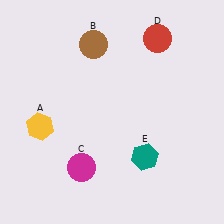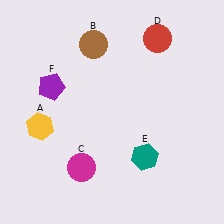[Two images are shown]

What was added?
A purple pentagon (F) was added in Image 2.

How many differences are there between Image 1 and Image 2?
There is 1 difference between the two images.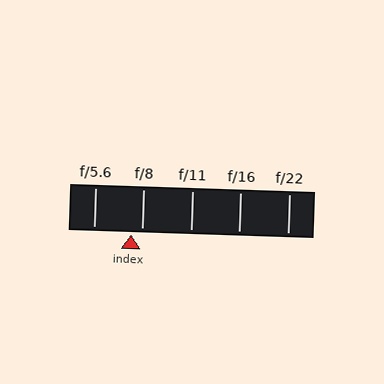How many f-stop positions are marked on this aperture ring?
There are 5 f-stop positions marked.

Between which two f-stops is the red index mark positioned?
The index mark is between f/5.6 and f/8.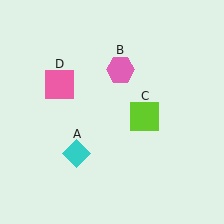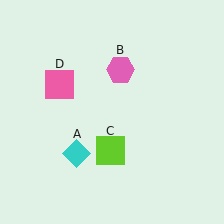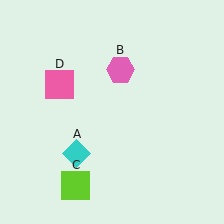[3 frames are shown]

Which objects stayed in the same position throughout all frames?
Cyan diamond (object A) and pink hexagon (object B) and pink square (object D) remained stationary.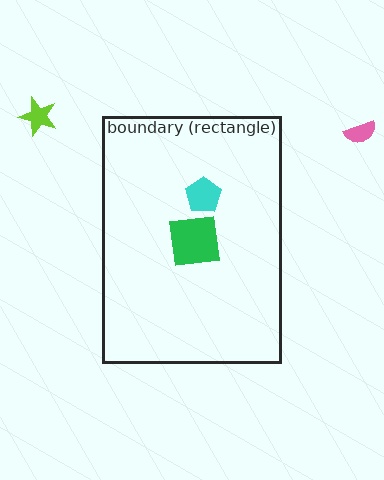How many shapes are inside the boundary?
2 inside, 2 outside.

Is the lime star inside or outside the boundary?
Outside.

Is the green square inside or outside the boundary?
Inside.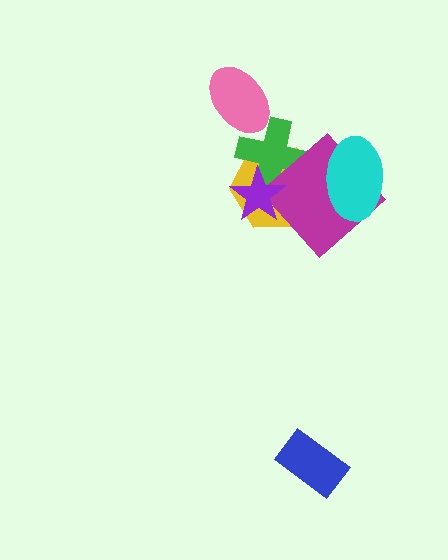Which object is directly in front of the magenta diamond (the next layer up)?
The cyan ellipse is directly in front of the magenta diamond.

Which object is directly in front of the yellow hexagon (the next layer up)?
The green cross is directly in front of the yellow hexagon.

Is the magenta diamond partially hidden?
Yes, it is partially covered by another shape.